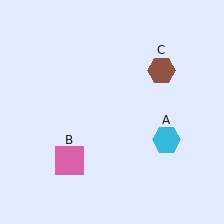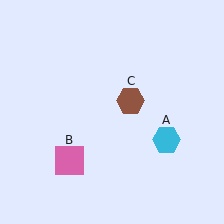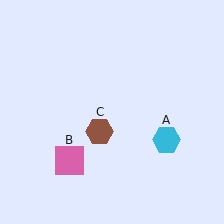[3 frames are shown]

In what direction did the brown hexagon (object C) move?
The brown hexagon (object C) moved down and to the left.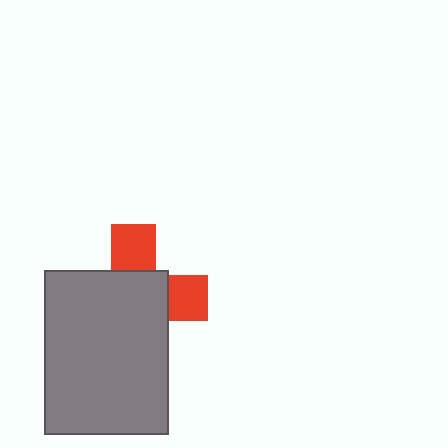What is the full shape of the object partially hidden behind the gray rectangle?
The partially hidden object is a red cross.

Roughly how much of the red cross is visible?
A small part of it is visible (roughly 33%).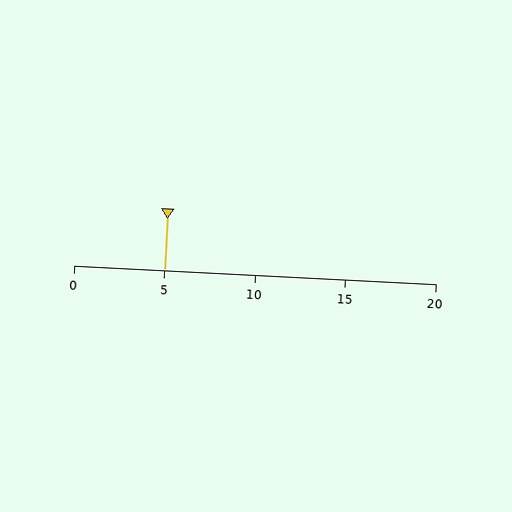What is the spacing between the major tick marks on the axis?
The major ticks are spaced 5 apart.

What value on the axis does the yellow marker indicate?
The marker indicates approximately 5.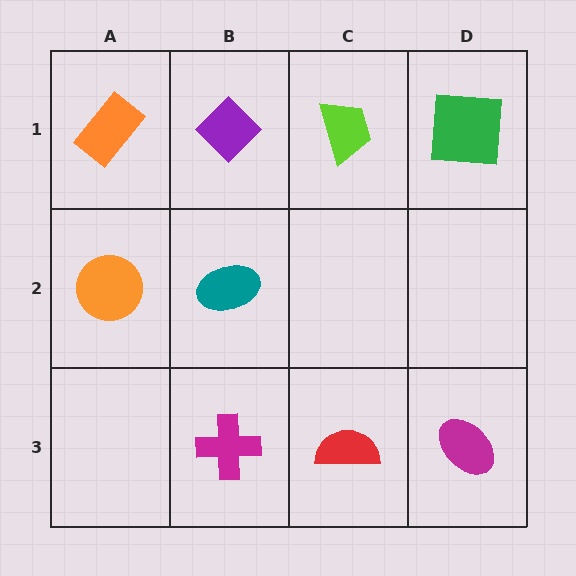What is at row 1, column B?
A purple diamond.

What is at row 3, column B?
A magenta cross.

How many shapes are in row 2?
2 shapes.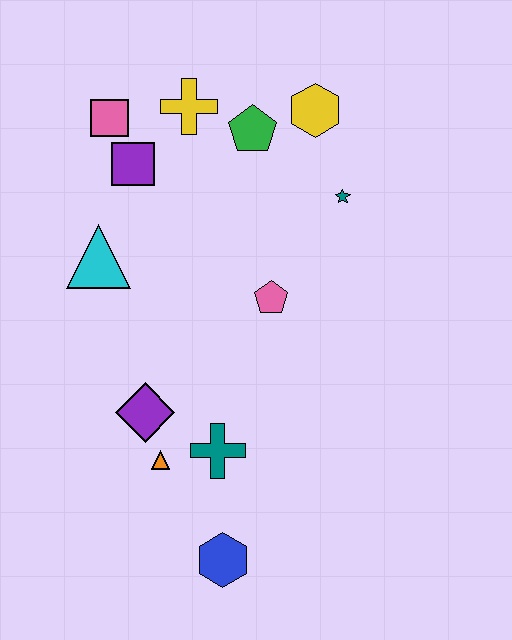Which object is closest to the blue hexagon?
The teal cross is closest to the blue hexagon.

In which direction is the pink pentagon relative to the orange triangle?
The pink pentagon is above the orange triangle.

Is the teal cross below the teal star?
Yes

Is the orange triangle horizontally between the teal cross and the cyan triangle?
Yes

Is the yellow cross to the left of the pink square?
No